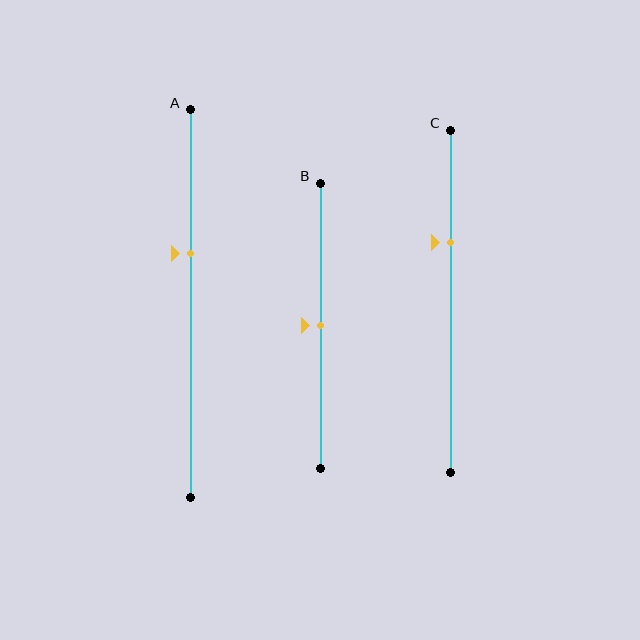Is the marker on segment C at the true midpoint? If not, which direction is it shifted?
No, the marker on segment C is shifted upward by about 17% of the segment length.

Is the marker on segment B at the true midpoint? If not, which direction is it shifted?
Yes, the marker on segment B is at the true midpoint.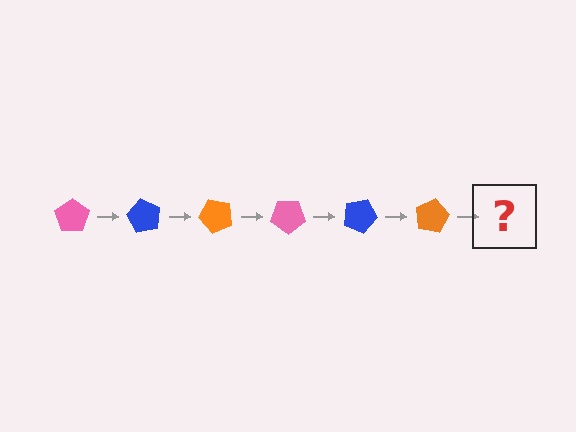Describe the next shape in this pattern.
It should be a pink pentagon, rotated 360 degrees from the start.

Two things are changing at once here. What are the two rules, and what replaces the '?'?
The two rules are that it rotates 60 degrees each step and the color cycles through pink, blue, and orange. The '?' should be a pink pentagon, rotated 360 degrees from the start.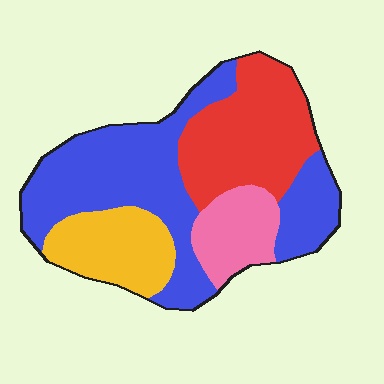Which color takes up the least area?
Pink, at roughly 10%.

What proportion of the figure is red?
Red covers about 25% of the figure.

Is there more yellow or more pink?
Yellow.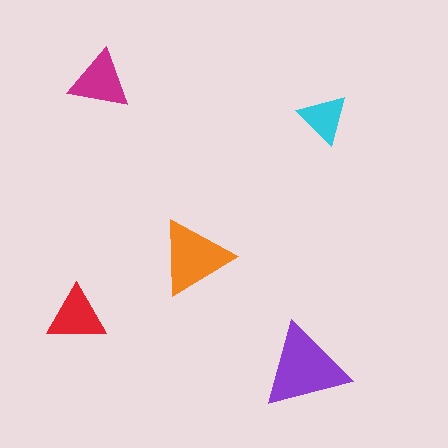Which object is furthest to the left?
The red triangle is leftmost.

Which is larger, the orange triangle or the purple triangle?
The purple one.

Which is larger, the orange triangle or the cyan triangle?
The orange one.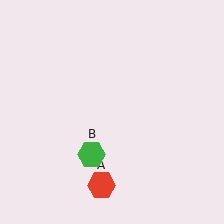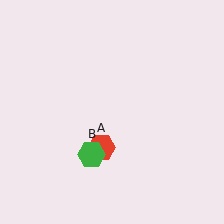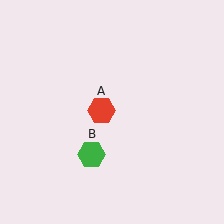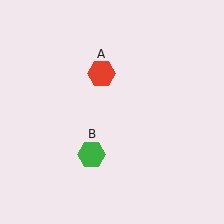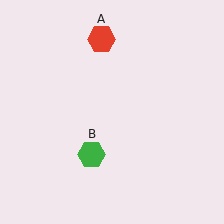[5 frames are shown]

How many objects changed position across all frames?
1 object changed position: red hexagon (object A).